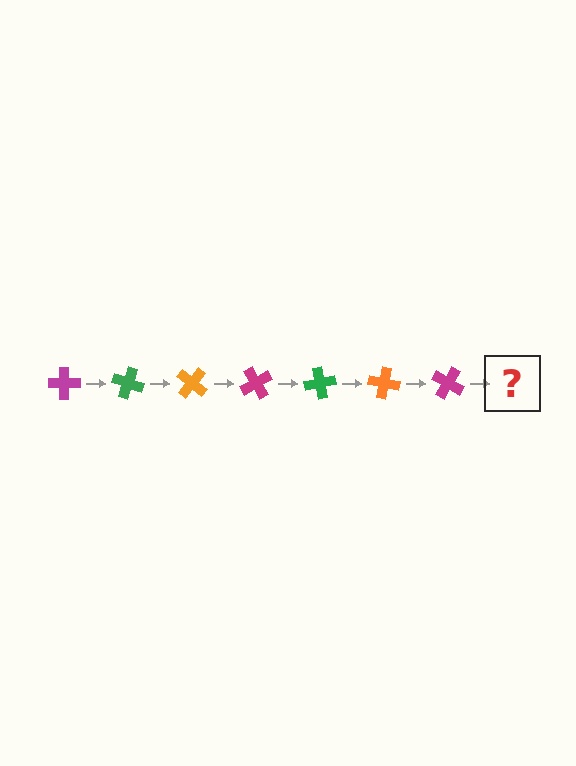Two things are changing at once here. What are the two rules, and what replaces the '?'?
The two rules are that it rotates 20 degrees each step and the color cycles through magenta, green, and orange. The '?' should be a green cross, rotated 140 degrees from the start.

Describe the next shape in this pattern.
It should be a green cross, rotated 140 degrees from the start.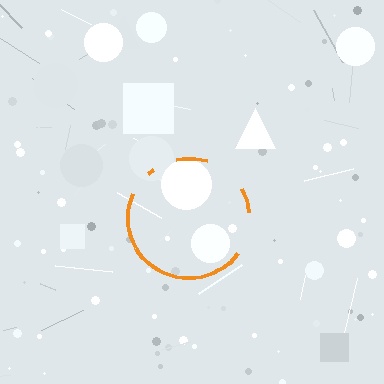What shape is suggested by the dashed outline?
The dashed outline suggests a circle.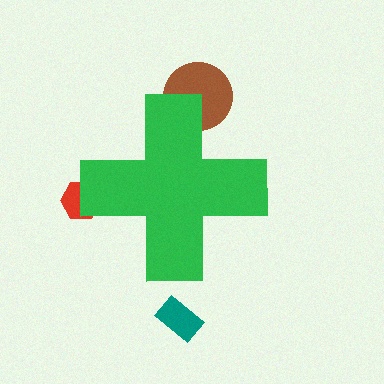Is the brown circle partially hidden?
Yes, the brown circle is partially hidden behind the green cross.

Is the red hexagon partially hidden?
Yes, the red hexagon is partially hidden behind the green cross.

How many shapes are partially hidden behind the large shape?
2 shapes are partially hidden.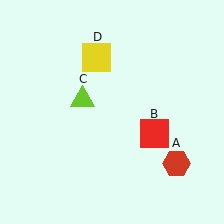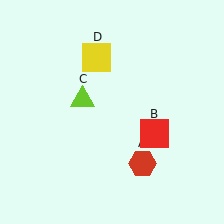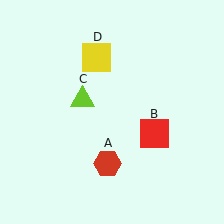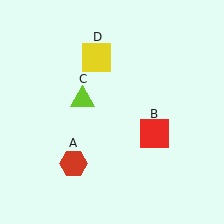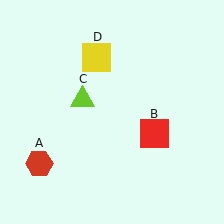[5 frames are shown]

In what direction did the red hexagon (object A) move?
The red hexagon (object A) moved left.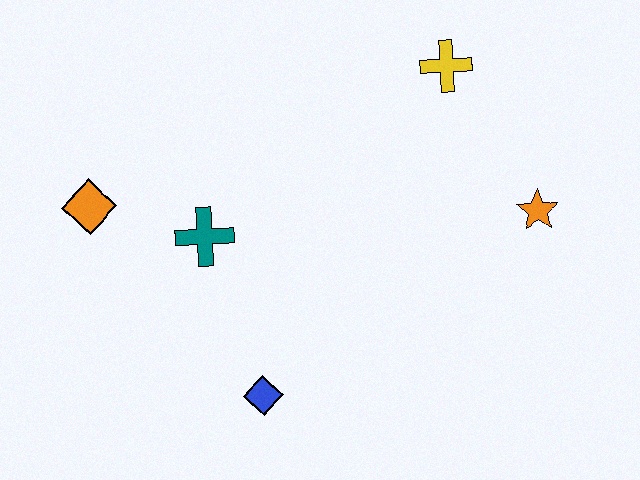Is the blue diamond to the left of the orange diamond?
No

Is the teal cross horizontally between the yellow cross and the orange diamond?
Yes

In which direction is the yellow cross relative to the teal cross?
The yellow cross is to the right of the teal cross.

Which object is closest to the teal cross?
The orange diamond is closest to the teal cross.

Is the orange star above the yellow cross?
No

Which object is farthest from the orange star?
The orange diamond is farthest from the orange star.